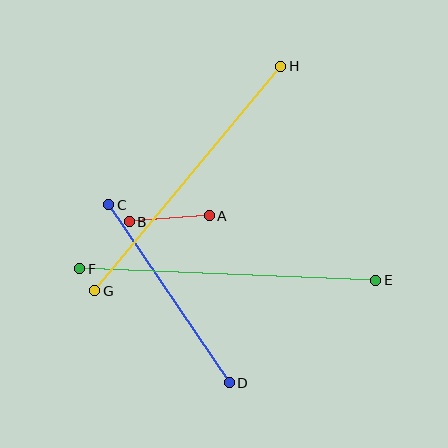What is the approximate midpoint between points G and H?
The midpoint is at approximately (188, 179) pixels.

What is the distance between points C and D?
The distance is approximately 215 pixels.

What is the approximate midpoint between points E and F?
The midpoint is at approximately (228, 274) pixels.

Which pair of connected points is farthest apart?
Points E and F are farthest apart.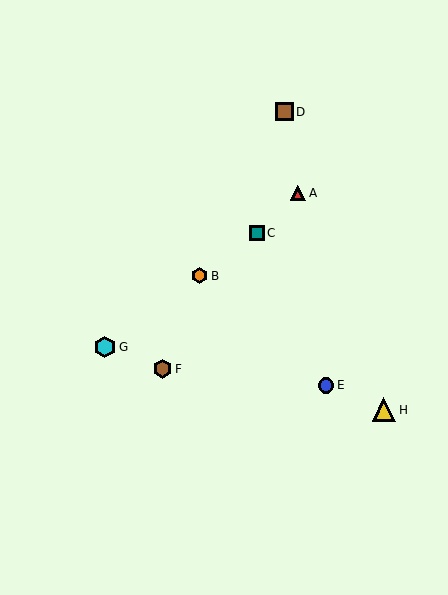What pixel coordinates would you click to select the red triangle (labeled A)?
Click at (298, 193) to select the red triangle A.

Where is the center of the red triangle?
The center of the red triangle is at (298, 193).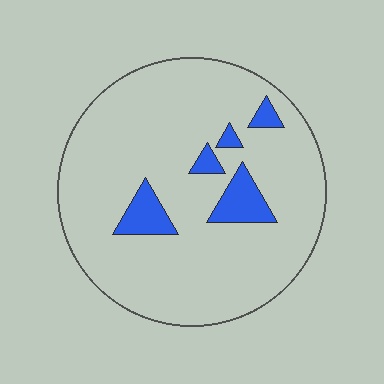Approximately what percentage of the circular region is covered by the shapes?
Approximately 10%.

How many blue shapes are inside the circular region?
5.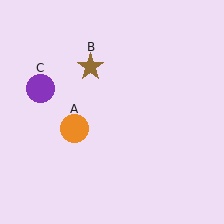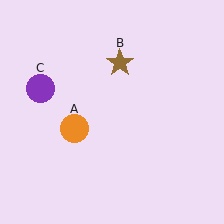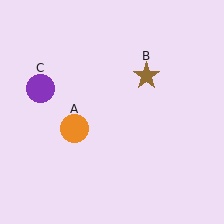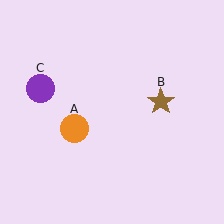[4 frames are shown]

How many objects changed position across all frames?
1 object changed position: brown star (object B).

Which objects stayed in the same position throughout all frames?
Orange circle (object A) and purple circle (object C) remained stationary.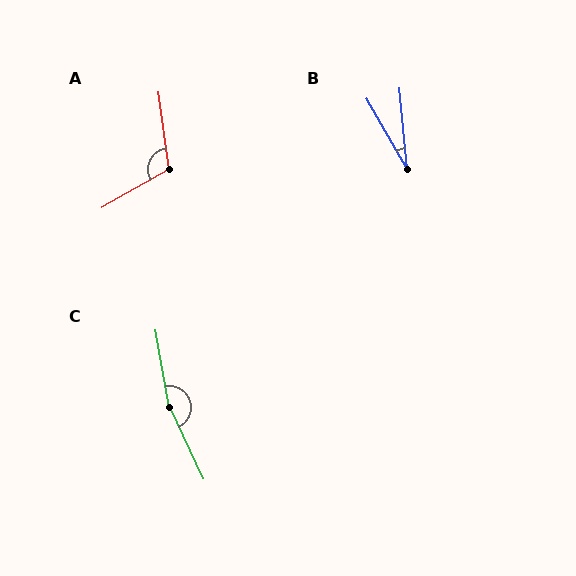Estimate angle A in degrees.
Approximately 112 degrees.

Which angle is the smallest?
B, at approximately 25 degrees.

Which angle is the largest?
C, at approximately 165 degrees.